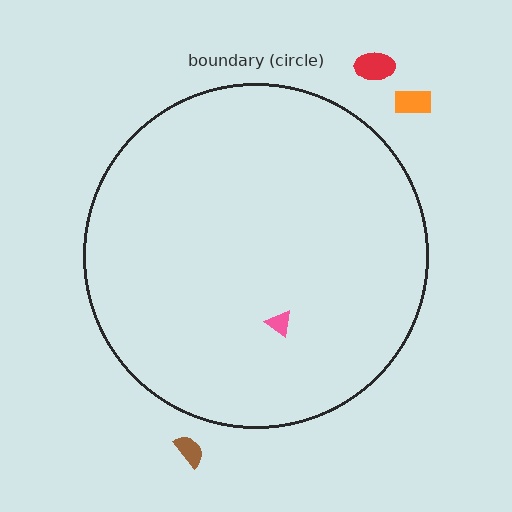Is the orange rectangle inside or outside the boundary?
Outside.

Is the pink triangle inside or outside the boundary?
Inside.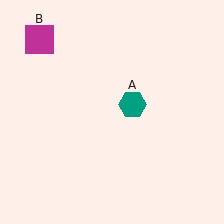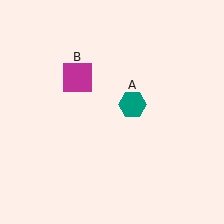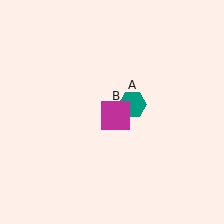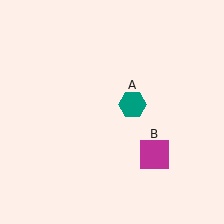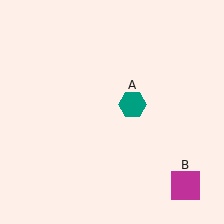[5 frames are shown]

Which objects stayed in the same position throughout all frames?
Teal hexagon (object A) remained stationary.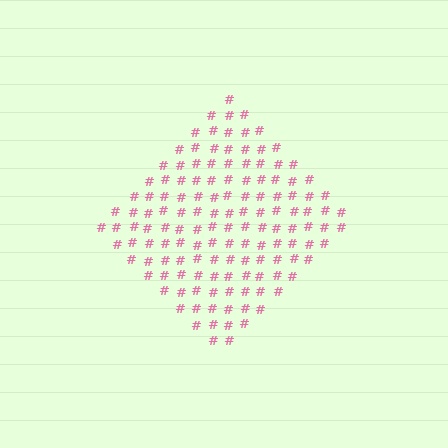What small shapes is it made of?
It is made of small hash symbols.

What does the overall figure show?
The overall figure shows a diamond.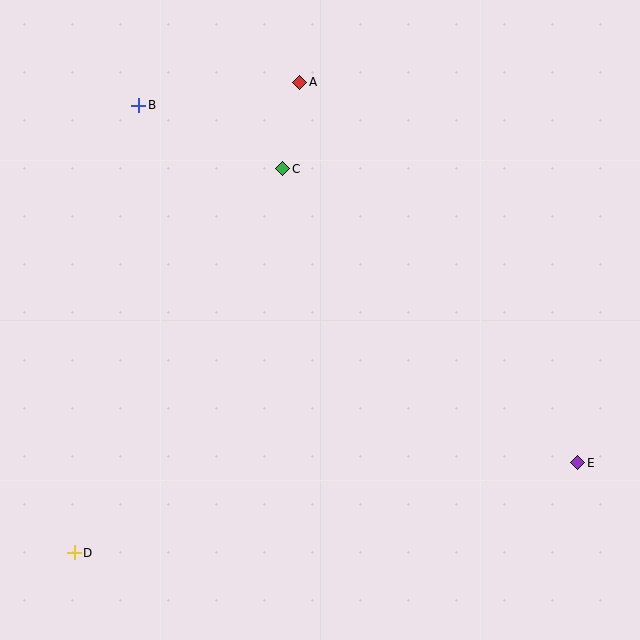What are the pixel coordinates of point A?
Point A is at (300, 82).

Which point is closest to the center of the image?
Point C at (283, 169) is closest to the center.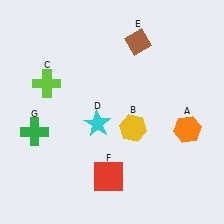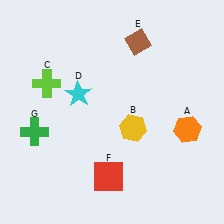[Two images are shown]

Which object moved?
The cyan star (D) moved up.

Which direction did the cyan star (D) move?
The cyan star (D) moved up.